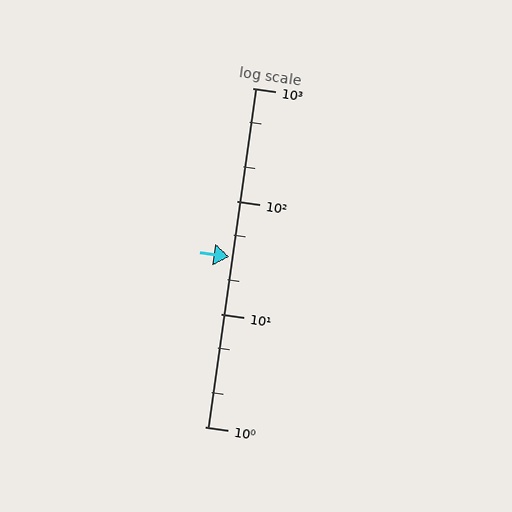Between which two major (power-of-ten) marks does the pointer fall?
The pointer is between 10 and 100.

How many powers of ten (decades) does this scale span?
The scale spans 3 decades, from 1 to 1000.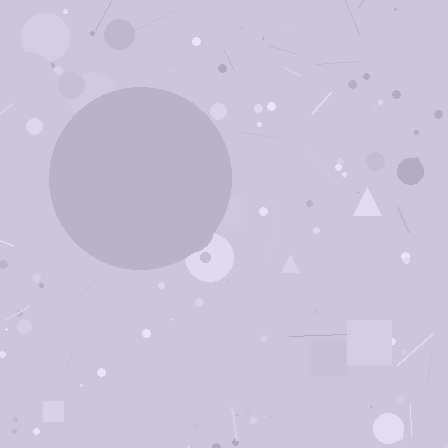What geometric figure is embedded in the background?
A circle is embedded in the background.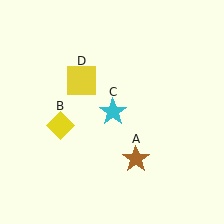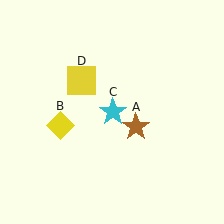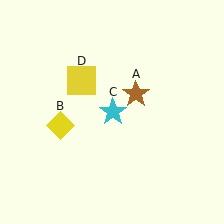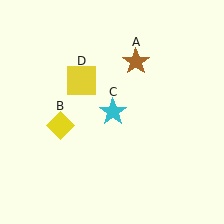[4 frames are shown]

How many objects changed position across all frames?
1 object changed position: brown star (object A).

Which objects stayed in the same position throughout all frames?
Yellow diamond (object B) and cyan star (object C) and yellow square (object D) remained stationary.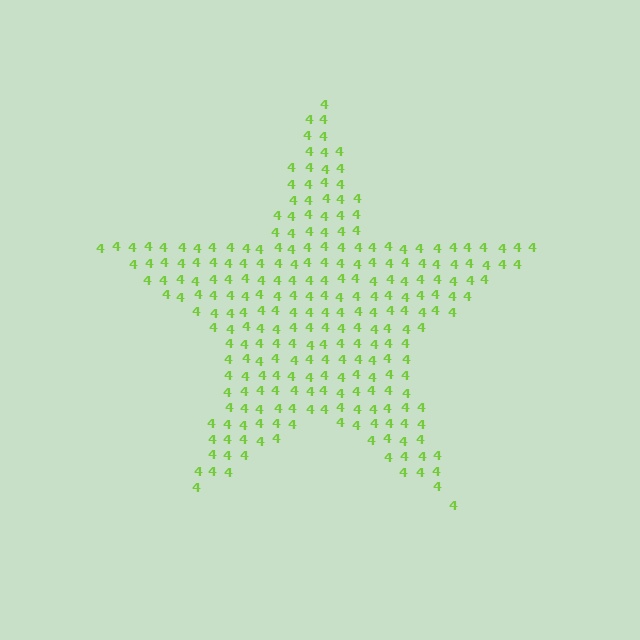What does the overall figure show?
The overall figure shows a star.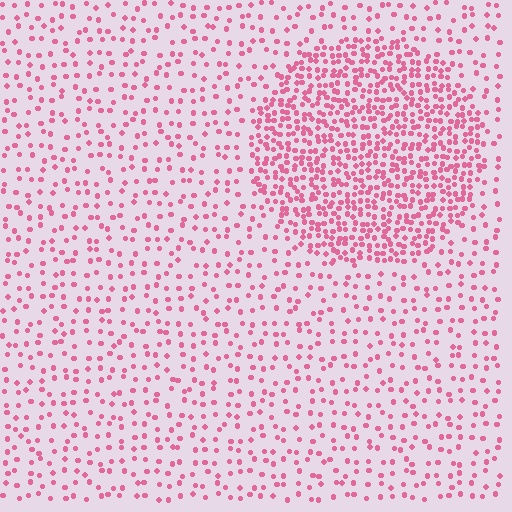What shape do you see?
I see a circle.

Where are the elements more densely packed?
The elements are more densely packed inside the circle boundary.